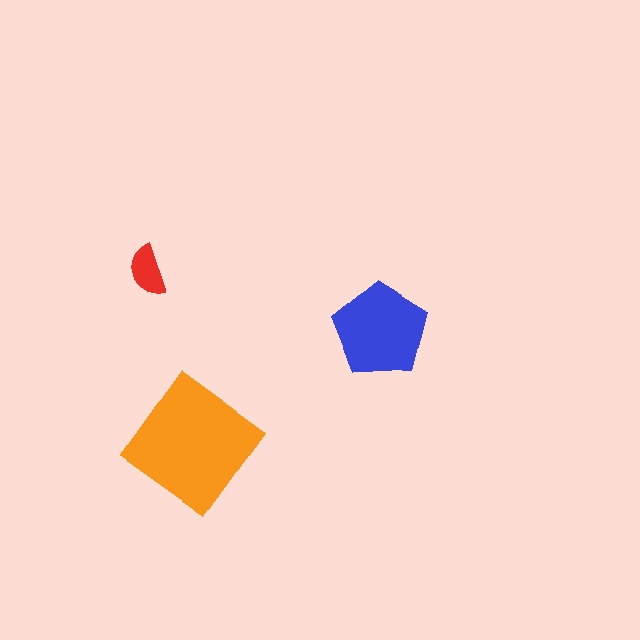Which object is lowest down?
The orange diamond is bottommost.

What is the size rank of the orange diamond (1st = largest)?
1st.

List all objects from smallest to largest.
The red semicircle, the blue pentagon, the orange diamond.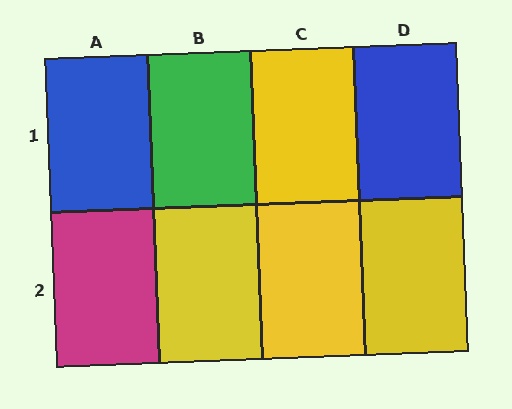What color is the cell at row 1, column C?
Yellow.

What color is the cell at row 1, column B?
Green.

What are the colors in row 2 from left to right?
Magenta, yellow, yellow, yellow.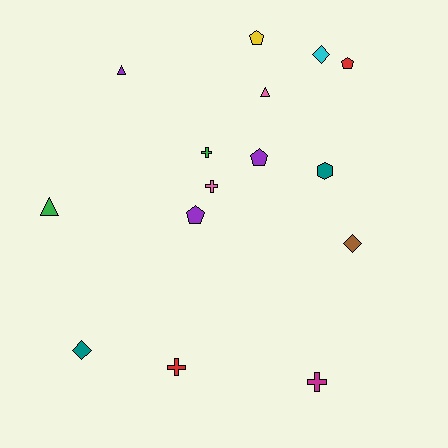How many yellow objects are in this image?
There is 1 yellow object.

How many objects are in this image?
There are 15 objects.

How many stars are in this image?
There are no stars.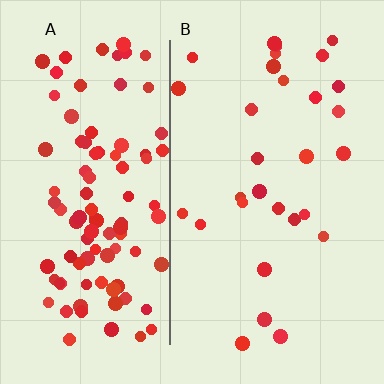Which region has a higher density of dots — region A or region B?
A (the left).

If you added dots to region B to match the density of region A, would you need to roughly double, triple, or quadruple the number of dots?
Approximately triple.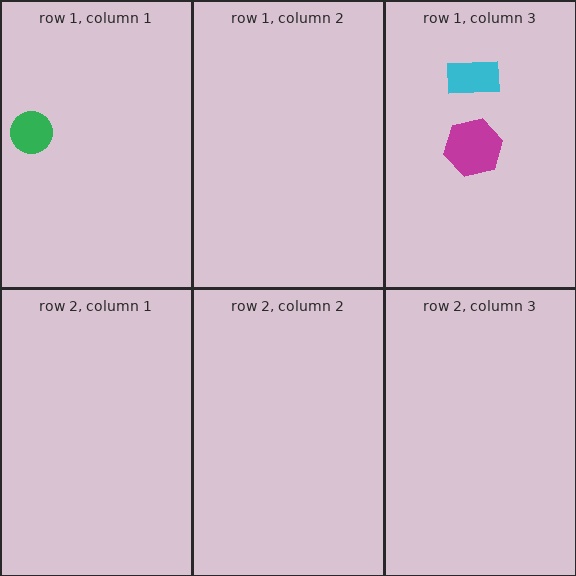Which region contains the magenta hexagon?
The row 1, column 3 region.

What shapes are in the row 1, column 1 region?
The green circle.